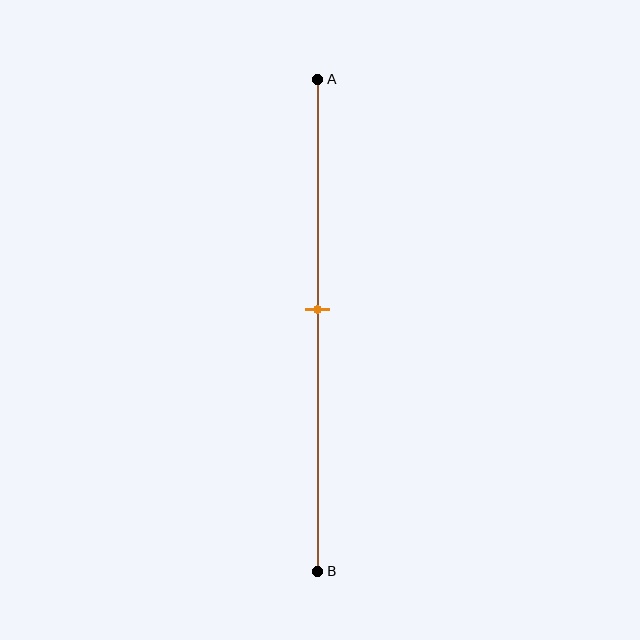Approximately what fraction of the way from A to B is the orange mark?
The orange mark is approximately 45% of the way from A to B.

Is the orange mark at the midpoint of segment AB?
No, the mark is at about 45% from A, not at the 50% midpoint.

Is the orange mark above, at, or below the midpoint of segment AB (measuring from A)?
The orange mark is above the midpoint of segment AB.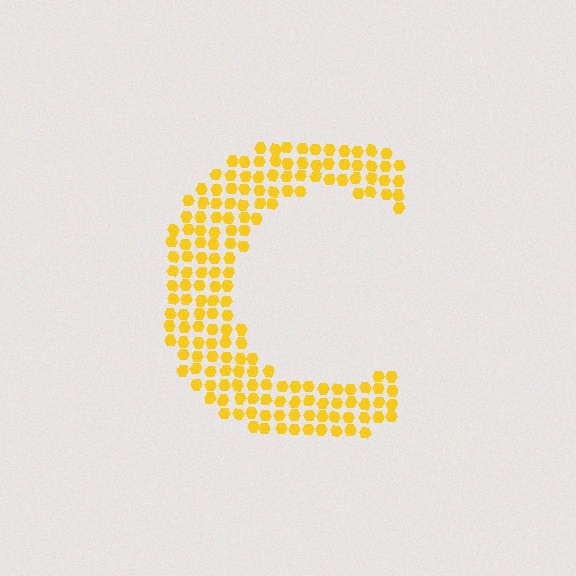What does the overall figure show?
The overall figure shows the letter C.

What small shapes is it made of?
It is made of small hexagons.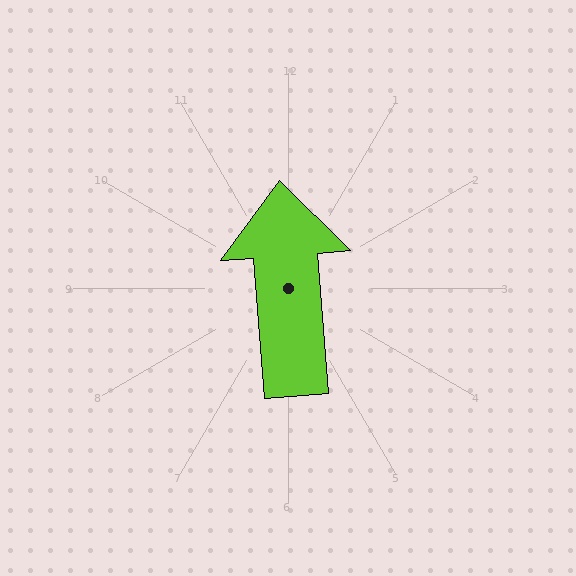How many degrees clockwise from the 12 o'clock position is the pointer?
Approximately 356 degrees.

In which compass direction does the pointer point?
North.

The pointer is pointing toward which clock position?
Roughly 12 o'clock.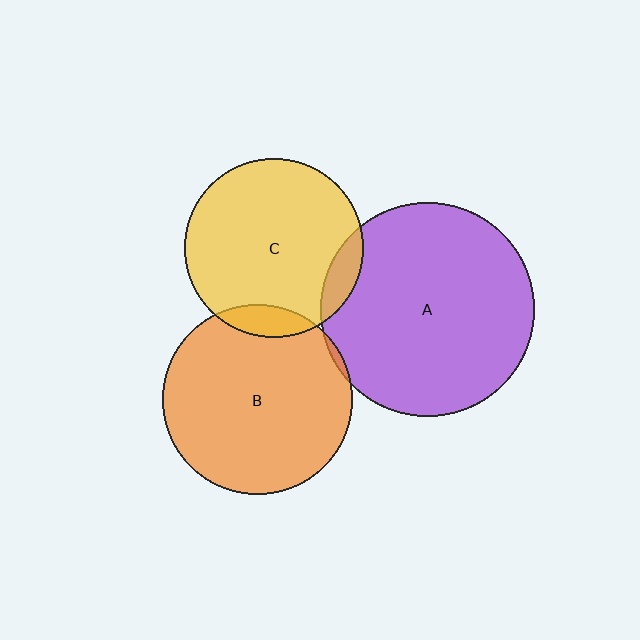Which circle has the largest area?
Circle A (purple).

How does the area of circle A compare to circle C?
Approximately 1.4 times.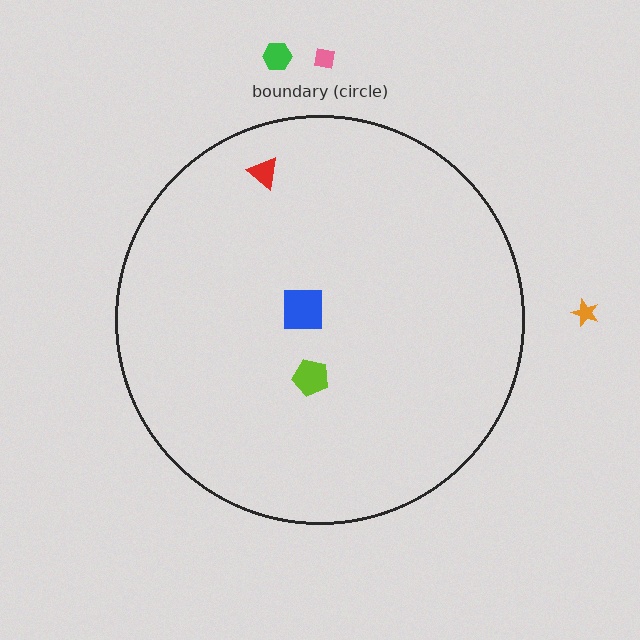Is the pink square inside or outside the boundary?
Outside.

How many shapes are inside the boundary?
3 inside, 3 outside.